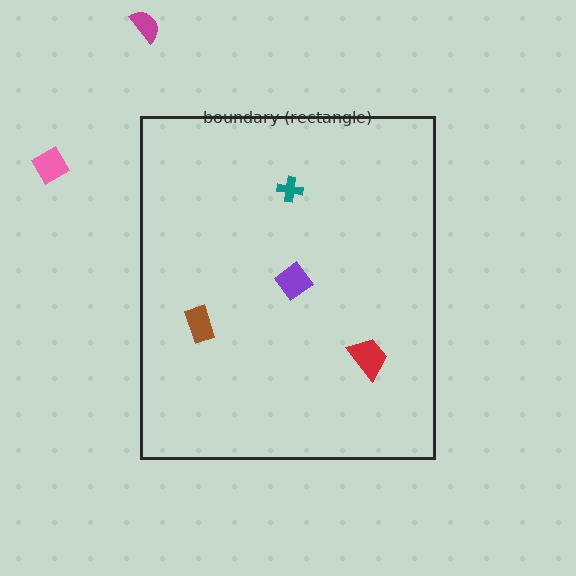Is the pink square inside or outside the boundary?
Outside.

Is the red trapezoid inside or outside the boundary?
Inside.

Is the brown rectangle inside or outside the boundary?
Inside.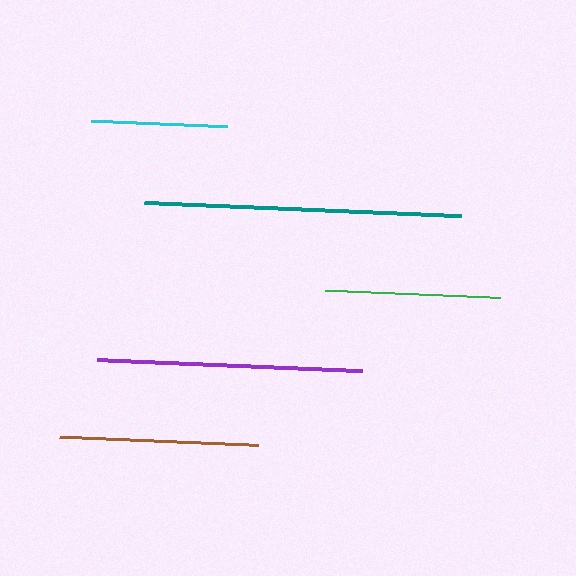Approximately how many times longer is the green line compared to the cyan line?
The green line is approximately 1.3 times the length of the cyan line.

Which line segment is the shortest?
The cyan line is the shortest at approximately 137 pixels.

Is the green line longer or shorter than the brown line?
The brown line is longer than the green line.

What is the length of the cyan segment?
The cyan segment is approximately 137 pixels long.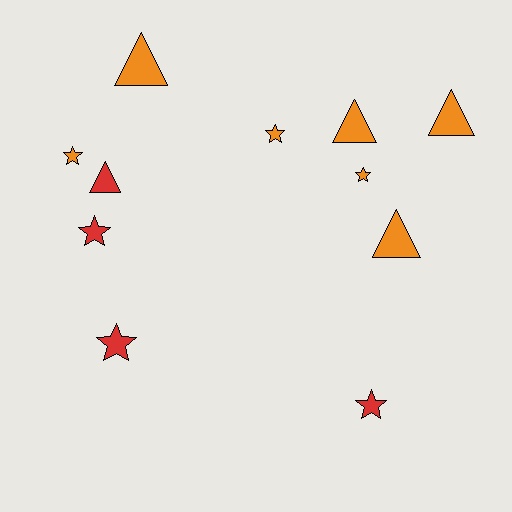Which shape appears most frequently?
Star, with 6 objects.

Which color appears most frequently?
Orange, with 7 objects.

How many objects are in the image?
There are 11 objects.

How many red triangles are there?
There is 1 red triangle.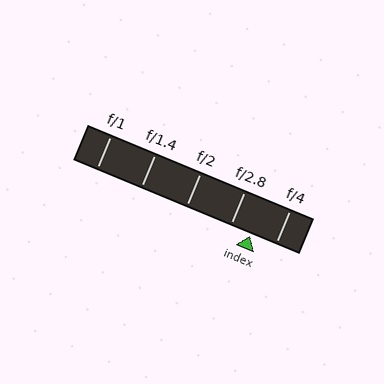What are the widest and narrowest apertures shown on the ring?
The widest aperture shown is f/1 and the narrowest is f/4.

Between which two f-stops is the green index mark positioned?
The index mark is between f/2.8 and f/4.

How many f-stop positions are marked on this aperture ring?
There are 5 f-stop positions marked.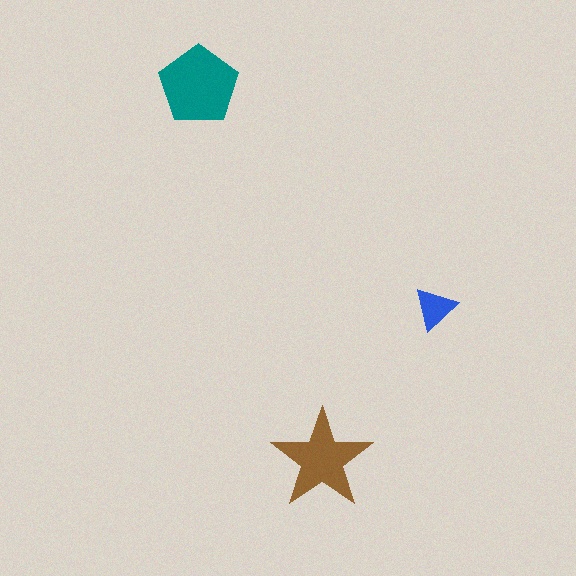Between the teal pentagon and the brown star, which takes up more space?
The teal pentagon.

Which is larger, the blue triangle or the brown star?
The brown star.